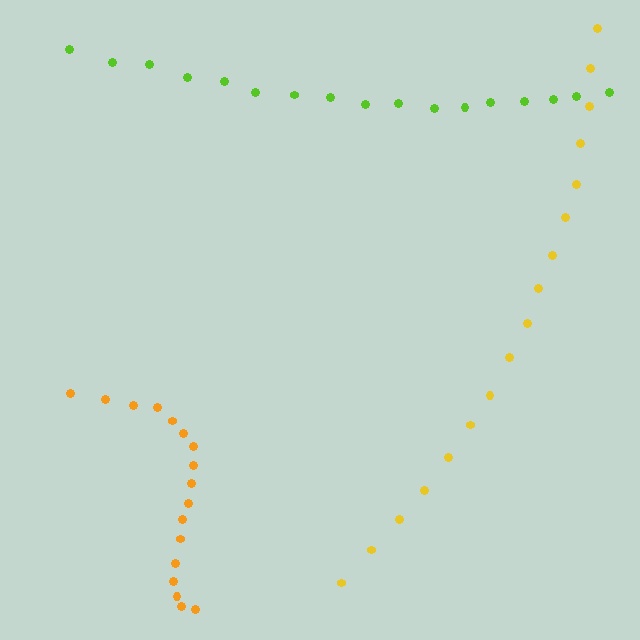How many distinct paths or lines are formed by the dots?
There are 3 distinct paths.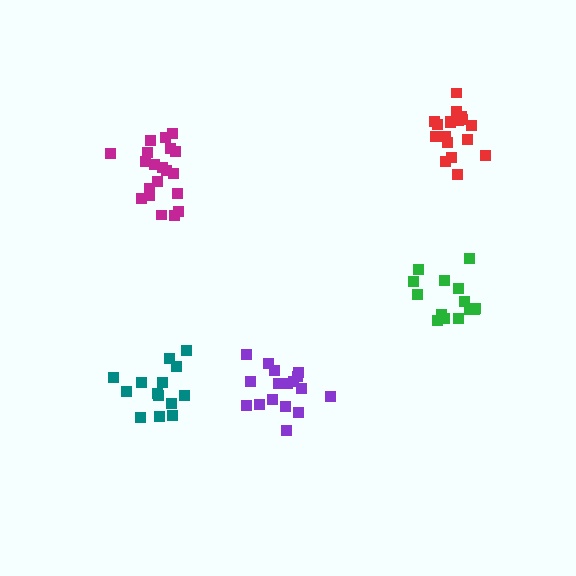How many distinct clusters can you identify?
There are 5 distinct clusters.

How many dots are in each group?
Group 1: 17 dots, Group 2: 14 dots, Group 3: 20 dots, Group 4: 18 dots, Group 5: 14 dots (83 total).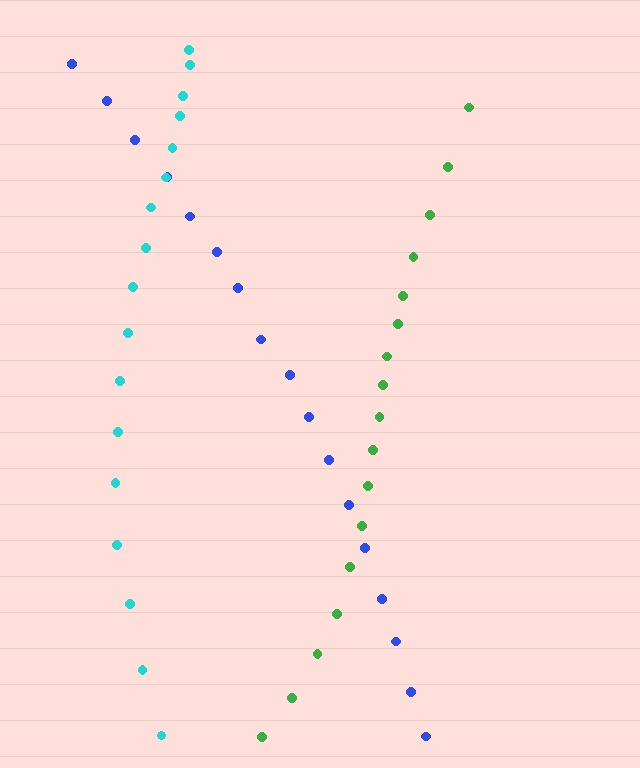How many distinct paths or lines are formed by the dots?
There are 3 distinct paths.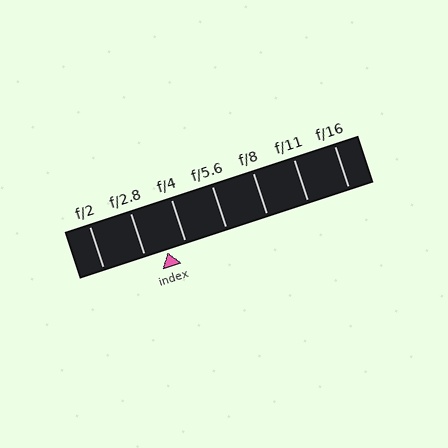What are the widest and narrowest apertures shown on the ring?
The widest aperture shown is f/2 and the narrowest is f/16.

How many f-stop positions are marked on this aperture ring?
There are 7 f-stop positions marked.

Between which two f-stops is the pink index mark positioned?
The index mark is between f/2.8 and f/4.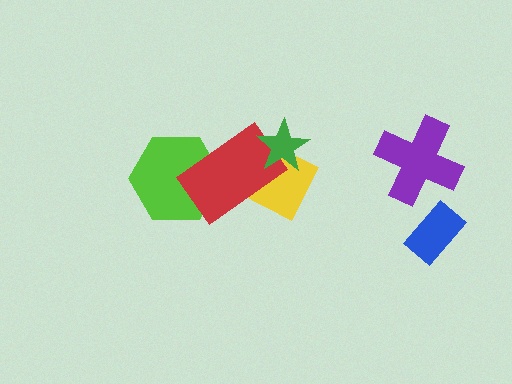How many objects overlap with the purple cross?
0 objects overlap with the purple cross.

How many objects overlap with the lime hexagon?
1 object overlaps with the lime hexagon.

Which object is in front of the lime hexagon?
The red rectangle is in front of the lime hexagon.